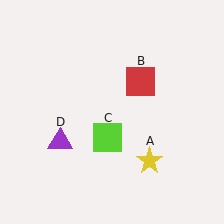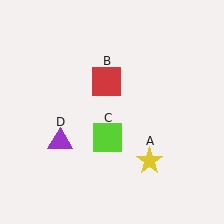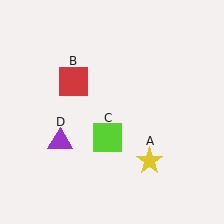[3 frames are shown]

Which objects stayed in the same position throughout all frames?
Yellow star (object A) and lime square (object C) and purple triangle (object D) remained stationary.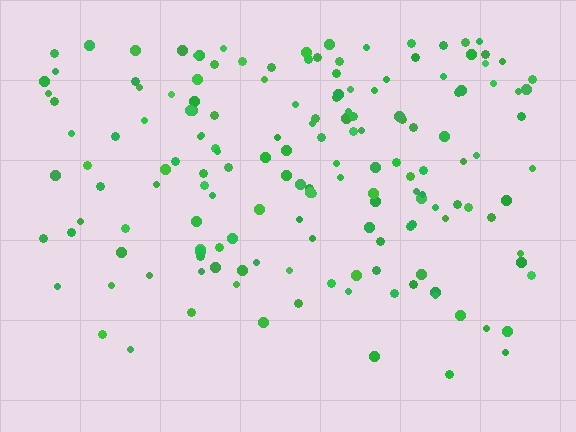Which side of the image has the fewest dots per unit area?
The bottom.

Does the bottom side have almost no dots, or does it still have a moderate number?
Still a moderate number, just noticeably fewer than the top.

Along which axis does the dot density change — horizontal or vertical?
Vertical.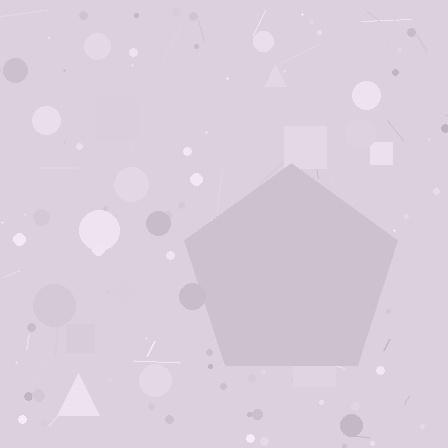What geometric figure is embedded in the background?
A pentagon is embedded in the background.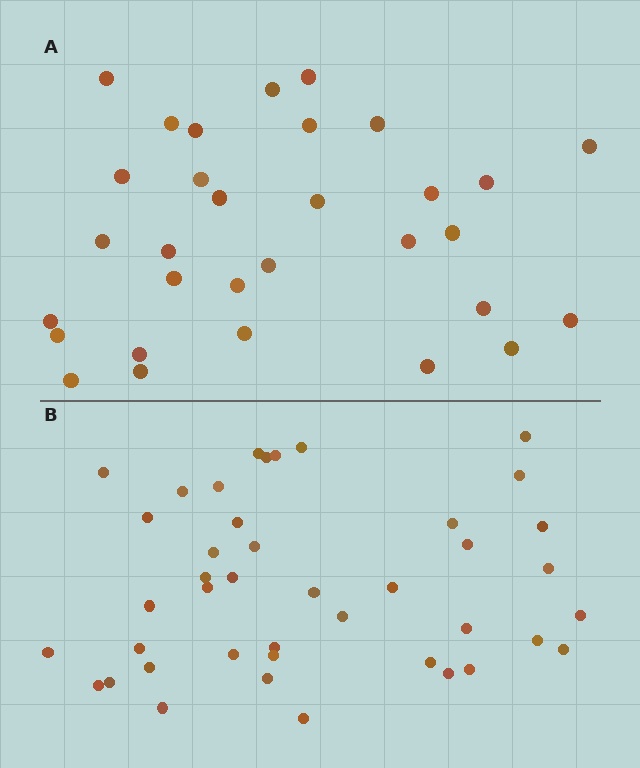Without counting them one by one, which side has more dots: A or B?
Region B (the bottom region) has more dots.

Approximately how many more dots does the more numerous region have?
Region B has roughly 12 or so more dots than region A.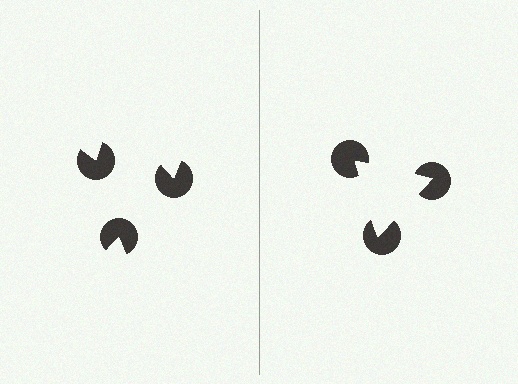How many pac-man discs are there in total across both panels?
6 — 3 on each side.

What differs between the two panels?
The pac-man discs are positioned identically on both sides; only the wedge orientations differ. On the right they align to a triangle; on the left they are misaligned.